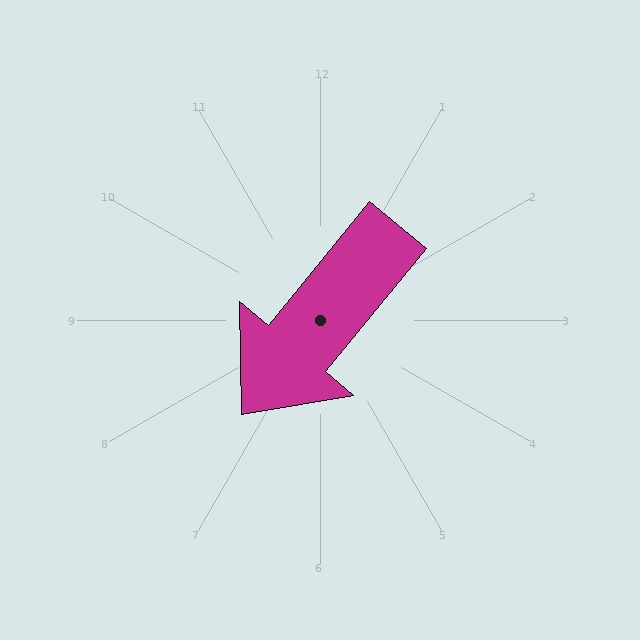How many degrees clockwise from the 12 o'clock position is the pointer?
Approximately 219 degrees.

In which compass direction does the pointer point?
Southwest.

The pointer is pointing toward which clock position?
Roughly 7 o'clock.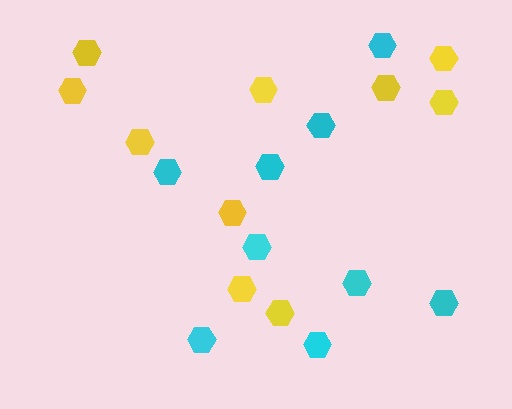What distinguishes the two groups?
There are 2 groups: one group of yellow hexagons (10) and one group of cyan hexagons (9).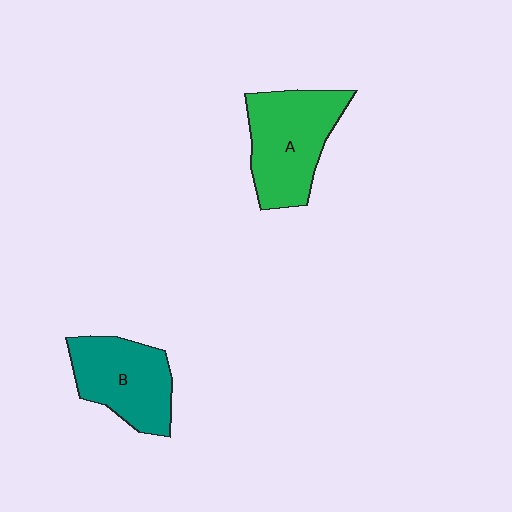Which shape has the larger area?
Shape A (green).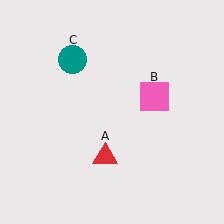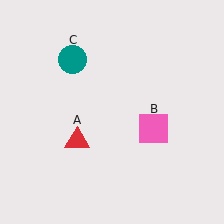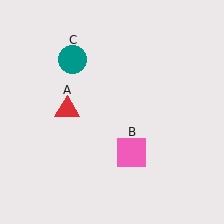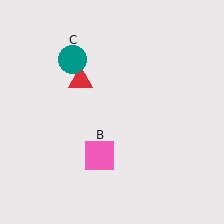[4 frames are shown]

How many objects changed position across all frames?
2 objects changed position: red triangle (object A), pink square (object B).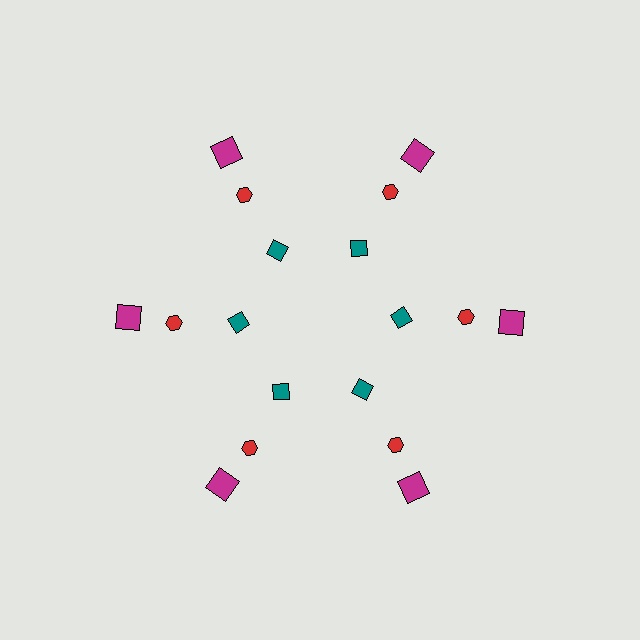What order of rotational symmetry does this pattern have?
This pattern has 6-fold rotational symmetry.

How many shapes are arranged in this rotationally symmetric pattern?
There are 18 shapes, arranged in 6 groups of 3.